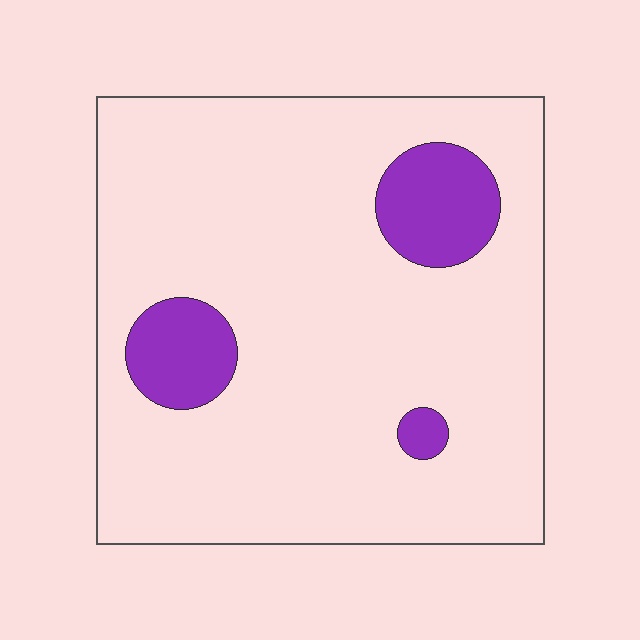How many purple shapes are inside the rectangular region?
3.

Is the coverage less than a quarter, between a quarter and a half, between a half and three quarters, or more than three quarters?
Less than a quarter.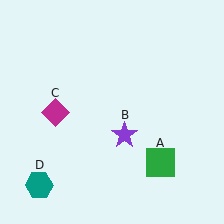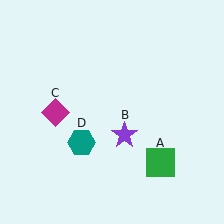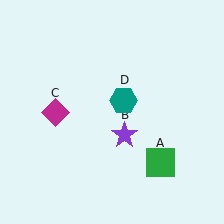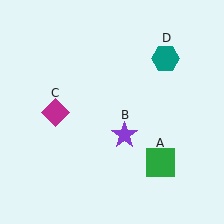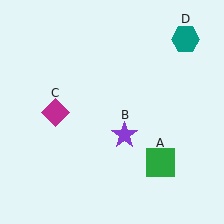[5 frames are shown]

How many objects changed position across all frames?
1 object changed position: teal hexagon (object D).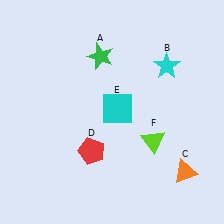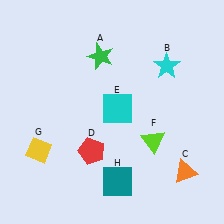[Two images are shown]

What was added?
A yellow diamond (G), a teal square (H) were added in Image 2.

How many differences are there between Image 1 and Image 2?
There are 2 differences between the two images.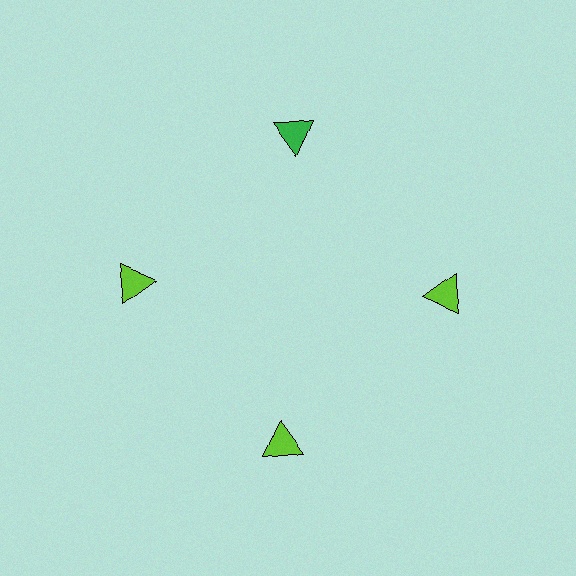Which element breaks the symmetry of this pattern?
The green triangle at roughly the 12 o'clock position breaks the symmetry. All other shapes are lime triangles.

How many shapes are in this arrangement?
There are 4 shapes arranged in a ring pattern.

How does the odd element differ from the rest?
It has a different color: green instead of lime.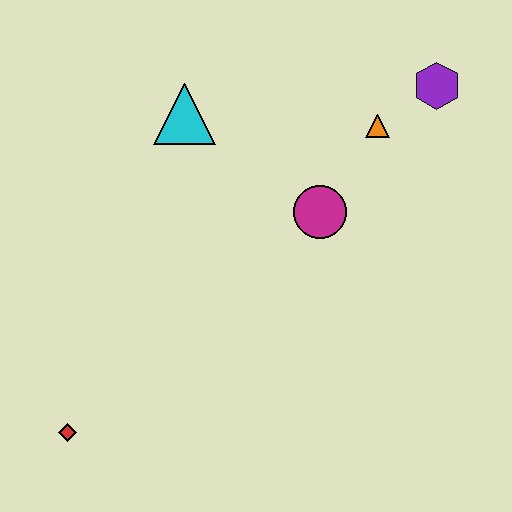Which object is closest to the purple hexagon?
The orange triangle is closest to the purple hexagon.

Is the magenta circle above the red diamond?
Yes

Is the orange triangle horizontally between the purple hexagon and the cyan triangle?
Yes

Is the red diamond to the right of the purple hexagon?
No